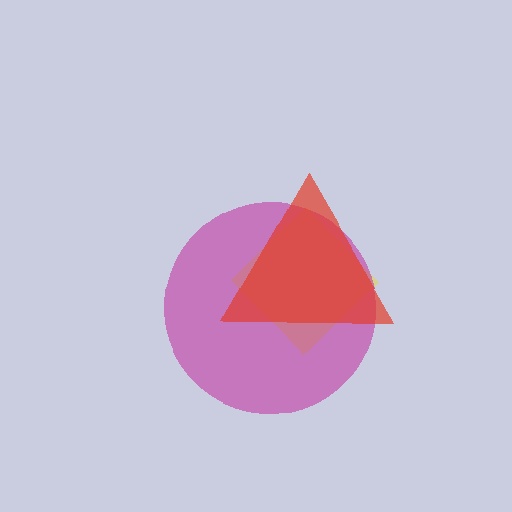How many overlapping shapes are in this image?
There are 3 overlapping shapes in the image.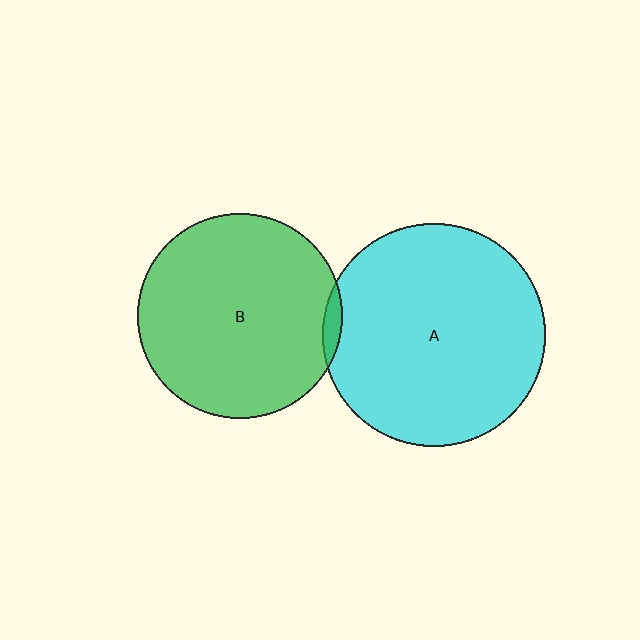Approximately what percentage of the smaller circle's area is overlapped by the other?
Approximately 5%.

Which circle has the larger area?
Circle A (cyan).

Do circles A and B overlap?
Yes.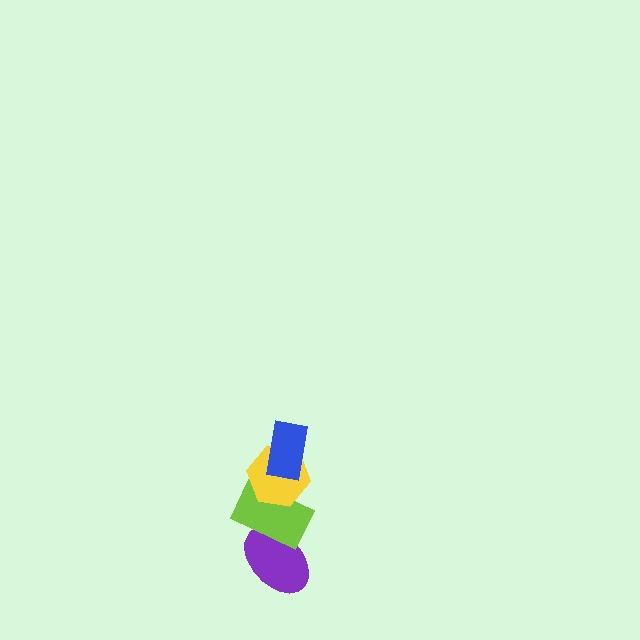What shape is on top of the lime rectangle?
The yellow hexagon is on top of the lime rectangle.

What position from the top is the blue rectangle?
The blue rectangle is 1st from the top.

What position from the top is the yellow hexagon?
The yellow hexagon is 2nd from the top.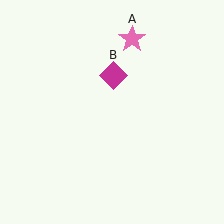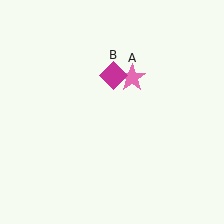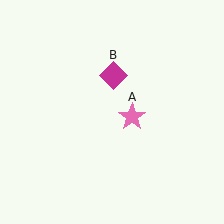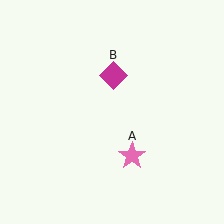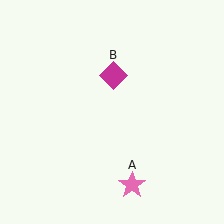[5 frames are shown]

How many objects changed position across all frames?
1 object changed position: pink star (object A).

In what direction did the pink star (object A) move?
The pink star (object A) moved down.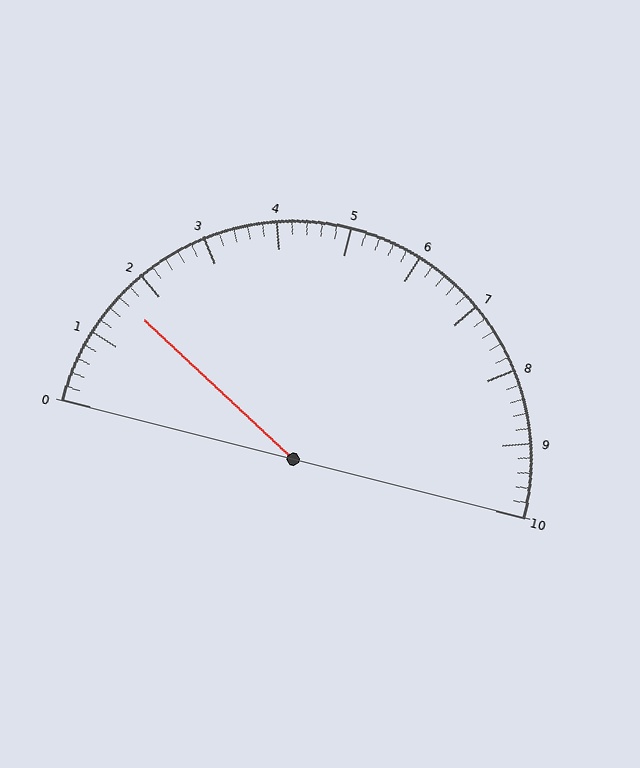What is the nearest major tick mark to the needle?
The nearest major tick mark is 2.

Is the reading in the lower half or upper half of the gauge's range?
The reading is in the lower half of the range (0 to 10).